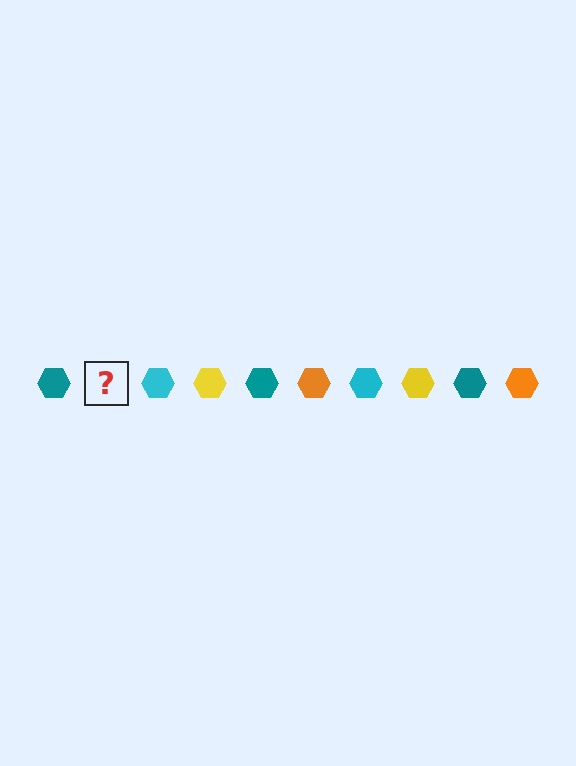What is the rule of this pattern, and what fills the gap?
The rule is that the pattern cycles through teal, orange, cyan, yellow hexagons. The gap should be filled with an orange hexagon.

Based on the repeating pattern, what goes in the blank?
The blank should be an orange hexagon.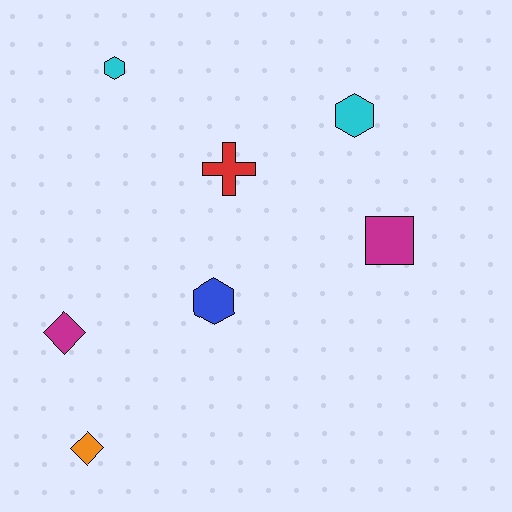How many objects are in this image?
There are 7 objects.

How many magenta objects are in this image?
There are 2 magenta objects.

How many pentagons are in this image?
There are no pentagons.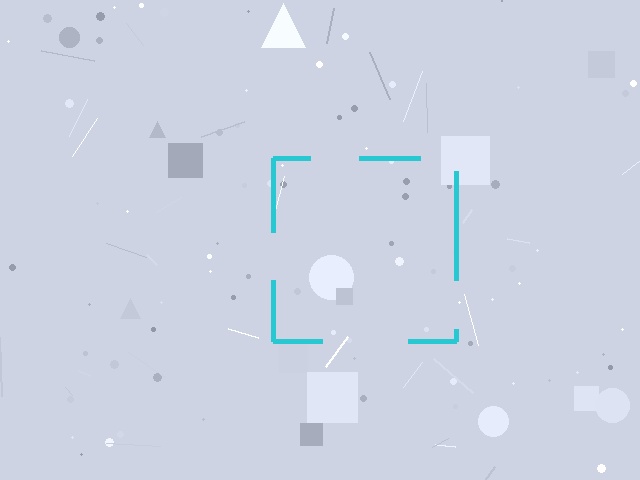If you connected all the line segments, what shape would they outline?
They would outline a square.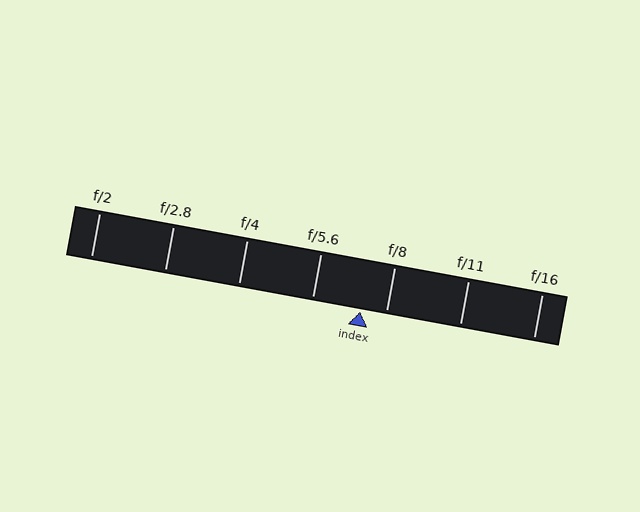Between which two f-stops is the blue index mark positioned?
The index mark is between f/5.6 and f/8.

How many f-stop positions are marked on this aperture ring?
There are 7 f-stop positions marked.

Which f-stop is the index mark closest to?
The index mark is closest to f/8.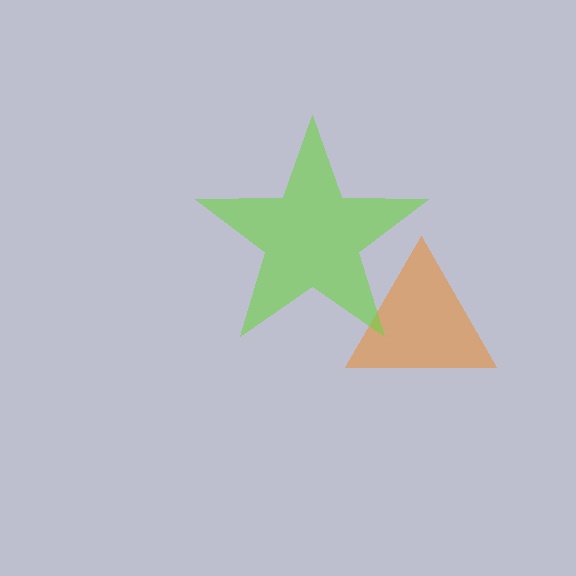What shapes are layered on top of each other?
The layered shapes are: an orange triangle, a lime star.